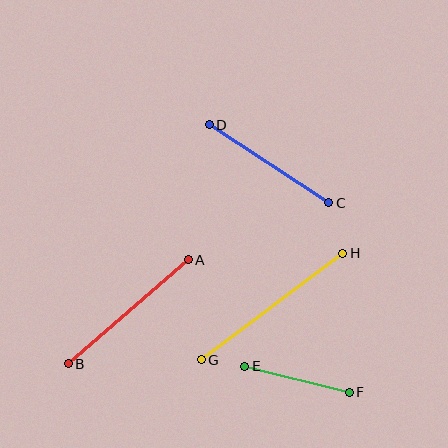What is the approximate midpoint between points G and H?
The midpoint is at approximately (272, 306) pixels.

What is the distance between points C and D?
The distance is approximately 143 pixels.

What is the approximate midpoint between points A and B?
The midpoint is at approximately (128, 312) pixels.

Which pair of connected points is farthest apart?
Points G and H are farthest apart.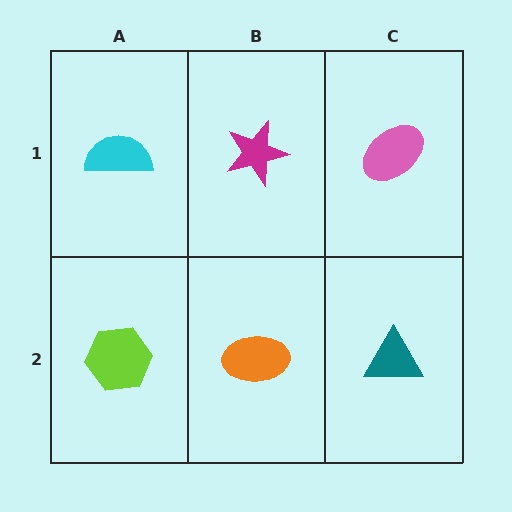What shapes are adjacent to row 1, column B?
An orange ellipse (row 2, column B), a cyan semicircle (row 1, column A), a pink ellipse (row 1, column C).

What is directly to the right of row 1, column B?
A pink ellipse.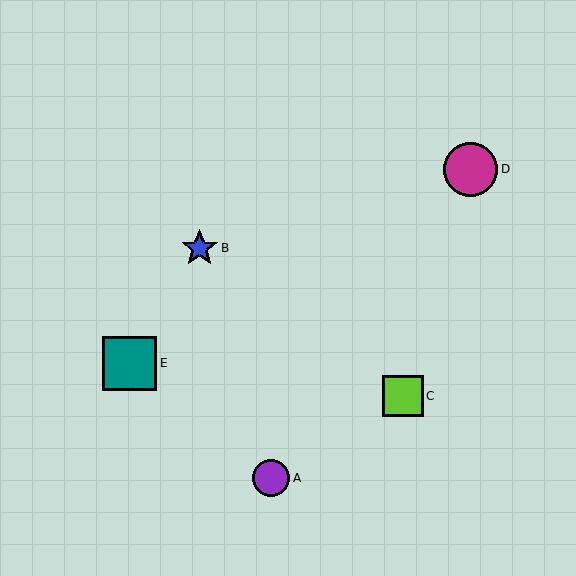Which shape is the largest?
The magenta circle (labeled D) is the largest.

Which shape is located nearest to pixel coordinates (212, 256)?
The blue star (labeled B) at (200, 248) is nearest to that location.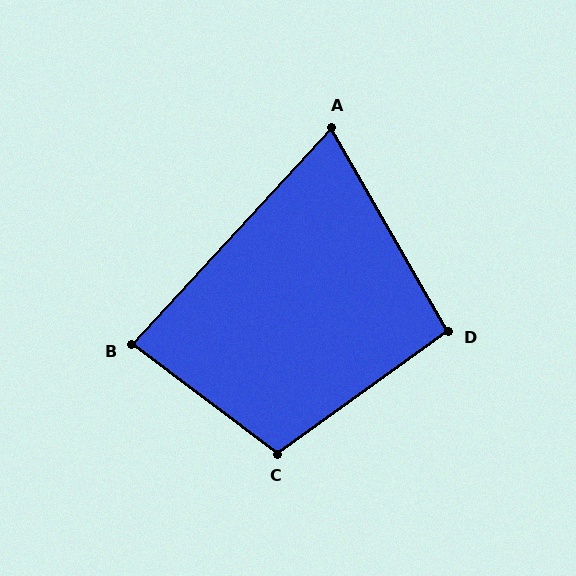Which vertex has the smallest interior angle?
A, at approximately 72 degrees.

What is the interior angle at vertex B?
Approximately 84 degrees (acute).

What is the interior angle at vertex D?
Approximately 96 degrees (obtuse).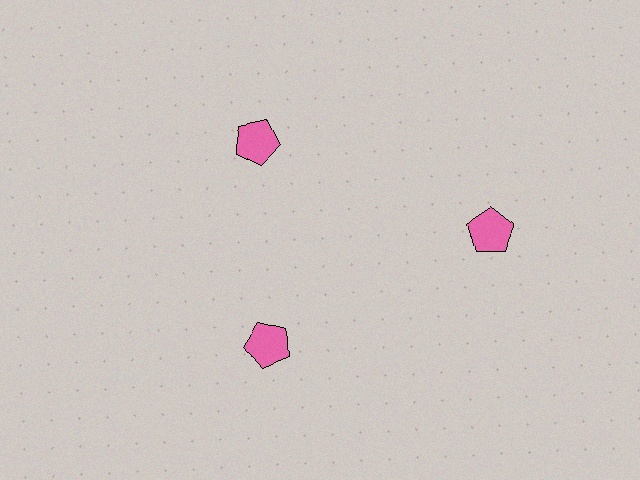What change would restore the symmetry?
The symmetry would be restored by moving it inward, back onto the ring so that all 3 pentagons sit at equal angles and equal distance from the center.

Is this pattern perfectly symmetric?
No. The 3 pink pentagons are arranged in a ring, but one element near the 3 o'clock position is pushed outward from the center, breaking the 3-fold rotational symmetry.